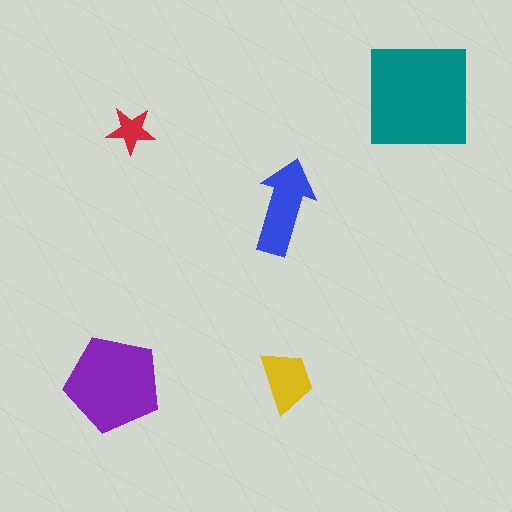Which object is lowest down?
The purple pentagon is bottommost.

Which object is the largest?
The teal square.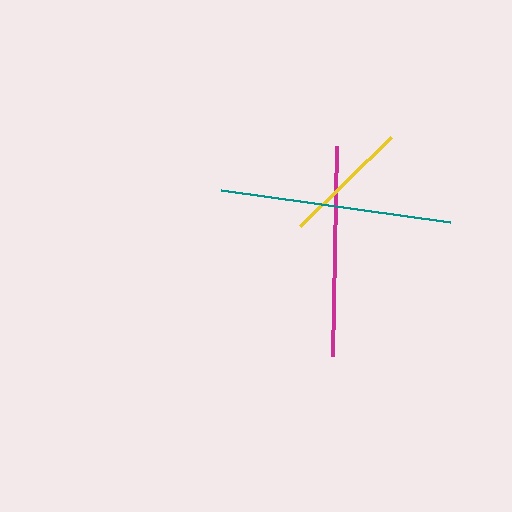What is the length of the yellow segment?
The yellow segment is approximately 127 pixels long.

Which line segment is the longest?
The teal line is the longest at approximately 231 pixels.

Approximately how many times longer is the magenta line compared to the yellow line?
The magenta line is approximately 1.7 times the length of the yellow line.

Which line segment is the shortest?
The yellow line is the shortest at approximately 127 pixels.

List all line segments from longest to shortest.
From longest to shortest: teal, magenta, yellow.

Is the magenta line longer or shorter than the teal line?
The teal line is longer than the magenta line.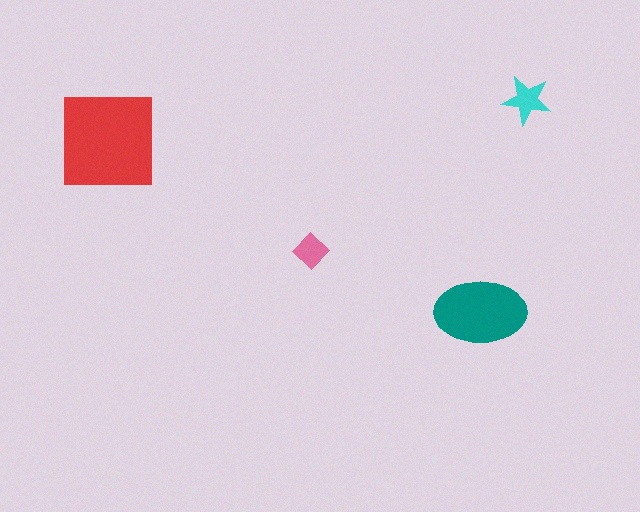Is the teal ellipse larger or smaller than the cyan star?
Larger.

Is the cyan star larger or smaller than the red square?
Smaller.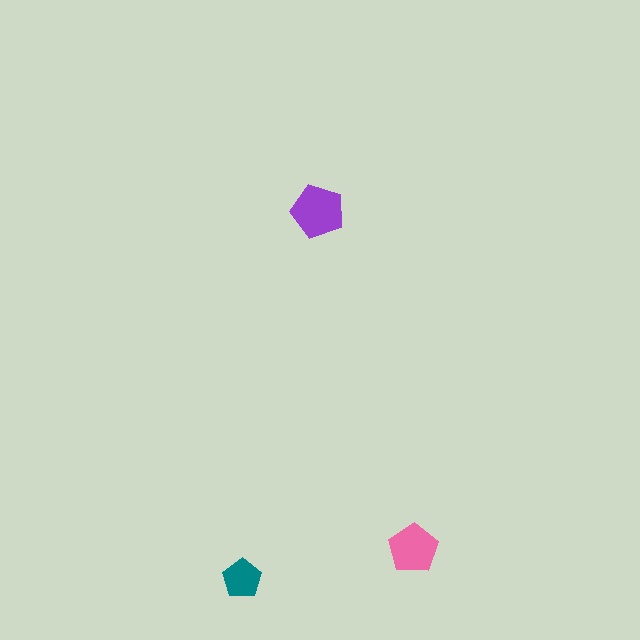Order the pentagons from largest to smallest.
the purple one, the pink one, the teal one.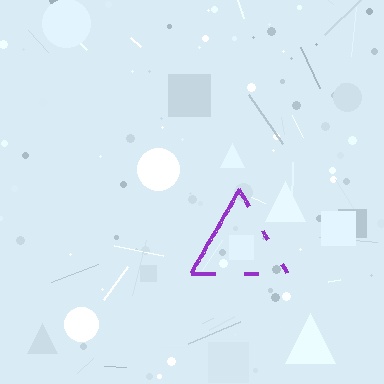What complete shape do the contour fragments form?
The contour fragments form a triangle.